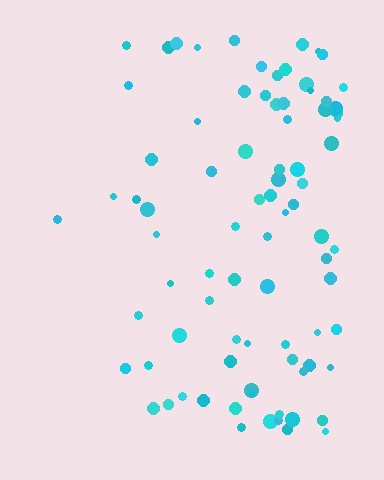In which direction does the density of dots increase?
From left to right, with the right side densest.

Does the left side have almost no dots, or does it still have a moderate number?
Still a moderate number, just noticeably fewer than the right.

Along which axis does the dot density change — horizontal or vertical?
Horizontal.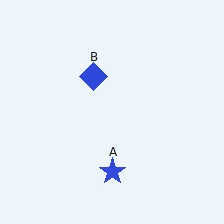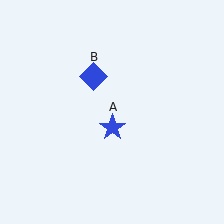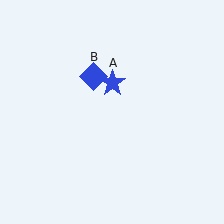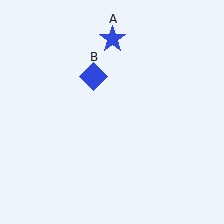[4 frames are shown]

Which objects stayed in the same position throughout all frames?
Blue diamond (object B) remained stationary.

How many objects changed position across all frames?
1 object changed position: blue star (object A).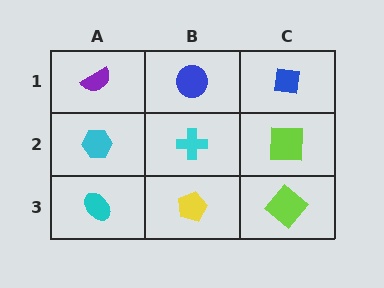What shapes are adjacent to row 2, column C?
A blue square (row 1, column C), a lime diamond (row 3, column C), a cyan cross (row 2, column B).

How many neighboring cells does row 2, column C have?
3.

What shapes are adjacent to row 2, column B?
A blue circle (row 1, column B), a yellow pentagon (row 3, column B), a cyan hexagon (row 2, column A), a lime square (row 2, column C).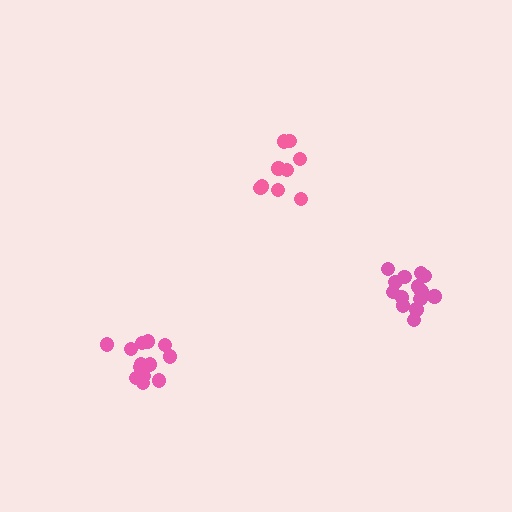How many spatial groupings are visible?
There are 3 spatial groupings.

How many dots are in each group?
Group 1: 14 dots, Group 2: 13 dots, Group 3: 9 dots (36 total).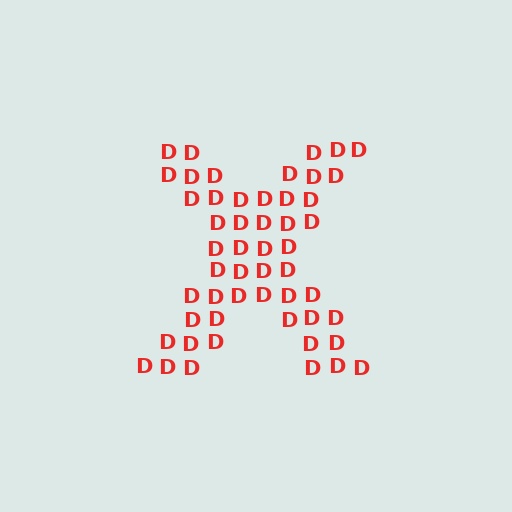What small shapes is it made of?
It is made of small letter D's.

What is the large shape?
The large shape is the letter X.